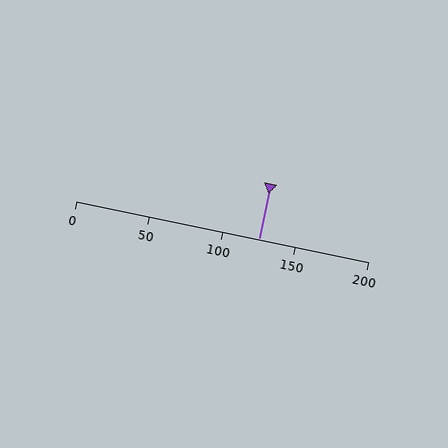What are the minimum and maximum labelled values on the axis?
The axis runs from 0 to 200.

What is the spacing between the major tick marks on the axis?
The major ticks are spaced 50 apart.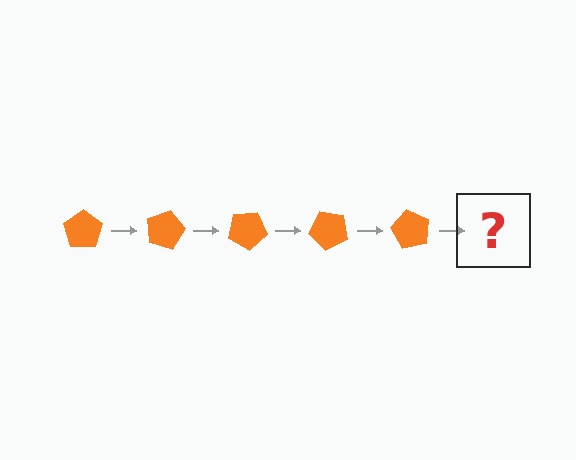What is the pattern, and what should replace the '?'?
The pattern is that the pentagon rotates 15 degrees each step. The '?' should be an orange pentagon rotated 75 degrees.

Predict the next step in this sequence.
The next step is an orange pentagon rotated 75 degrees.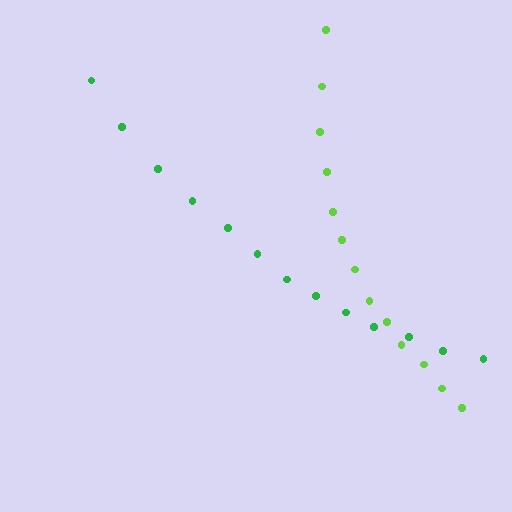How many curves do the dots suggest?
There are 2 distinct paths.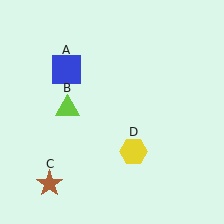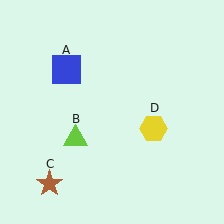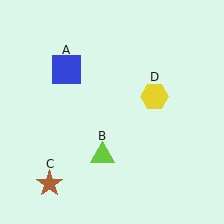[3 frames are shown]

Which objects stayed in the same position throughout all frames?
Blue square (object A) and brown star (object C) remained stationary.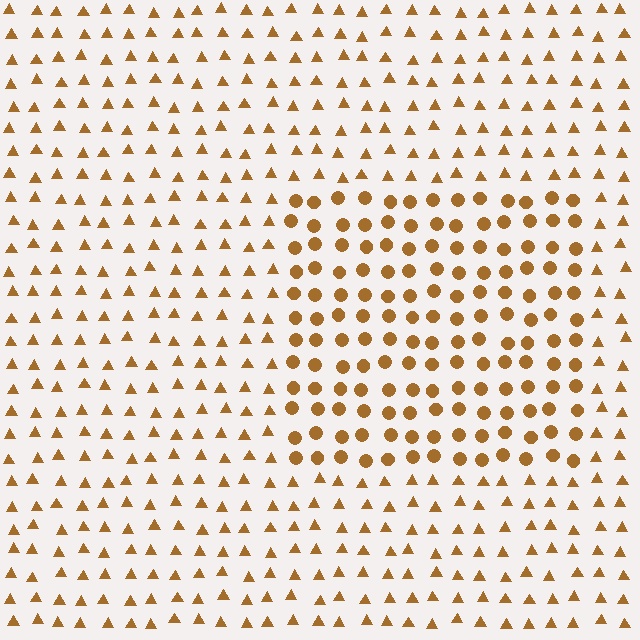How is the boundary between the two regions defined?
The boundary is defined by a change in element shape: circles inside vs. triangles outside. All elements share the same color and spacing.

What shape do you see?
I see a rectangle.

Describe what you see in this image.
The image is filled with small brown elements arranged in a uniform grid. A rectangle-shaped region contains circles, while the surrounding area contains triangles. The boundary is defined purely by the change in element shape.